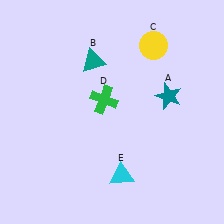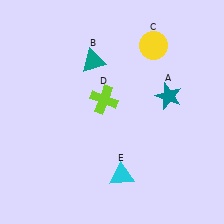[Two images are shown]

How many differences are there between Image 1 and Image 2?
There is 1 difference between the two images.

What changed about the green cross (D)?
In Image 1, D is green. In Image 2, it changed to lime.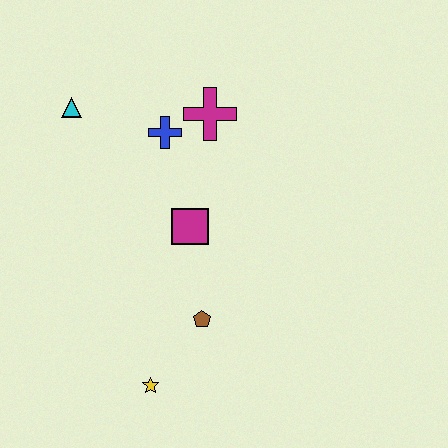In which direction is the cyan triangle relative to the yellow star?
The cyan triangle is above the yellow star.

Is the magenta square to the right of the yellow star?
Yes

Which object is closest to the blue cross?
The magenta cross is closest to the blue cross.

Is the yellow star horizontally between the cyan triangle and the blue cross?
Yes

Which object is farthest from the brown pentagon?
The cyan triangle is farthest from the brown pentagon.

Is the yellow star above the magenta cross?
No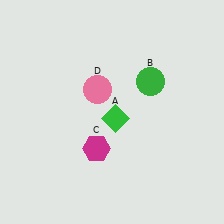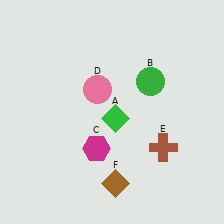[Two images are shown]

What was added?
A brown cross (E), a brown diamond (F) were added in Image 2.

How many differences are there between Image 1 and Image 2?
There are 2 differences between the two images.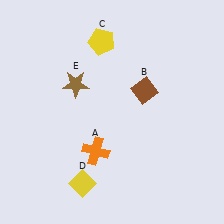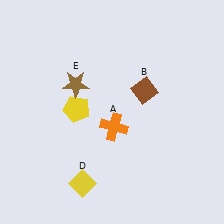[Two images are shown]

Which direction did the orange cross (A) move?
The orange cross (A) moved up.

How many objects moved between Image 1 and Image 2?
2 objects moved between the two images.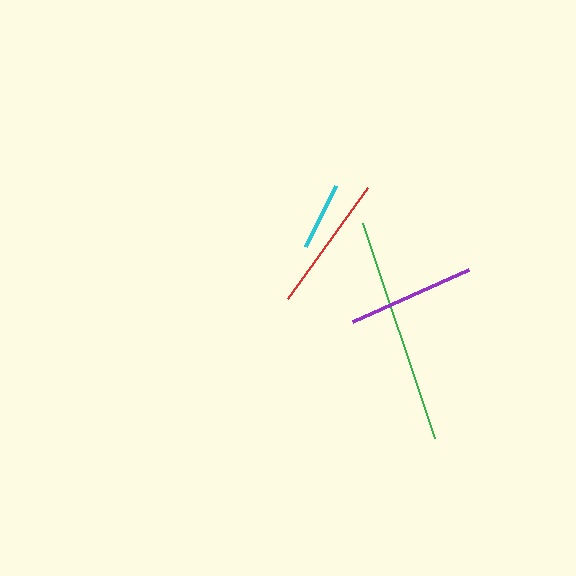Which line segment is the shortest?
The cyan line is the shortest at approximately 67 pixels.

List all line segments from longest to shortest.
From longest to shortest: green, red, purple, cyan.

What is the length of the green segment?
The green segment is approximately 226 pixels long.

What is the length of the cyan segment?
The cyan segment is approximately 67 pixels long.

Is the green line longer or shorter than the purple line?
The green line is longer than the purple line.